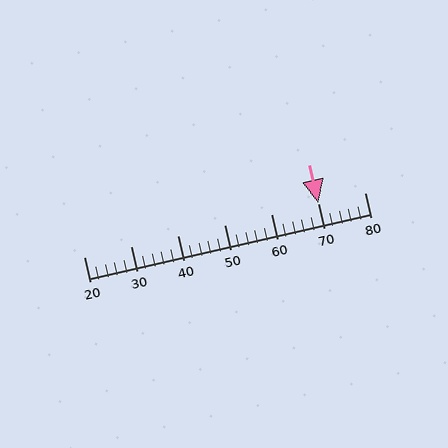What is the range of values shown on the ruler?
The ruler shows values from 20 to 80.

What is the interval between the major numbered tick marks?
The major tick marks are spaced 10 units apart.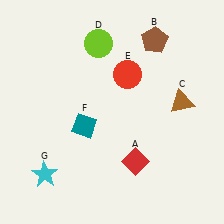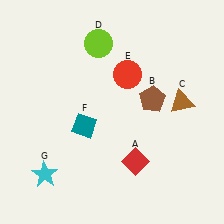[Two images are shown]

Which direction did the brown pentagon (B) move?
The brown pentagon (B) moved down.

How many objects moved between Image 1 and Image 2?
1 object moved between the two images.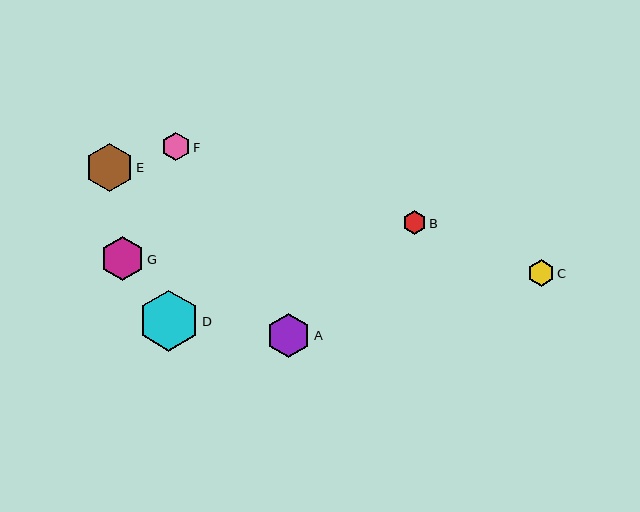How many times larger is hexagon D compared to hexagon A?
Hexagon D is approximately 1.4 times the size of hexagon A.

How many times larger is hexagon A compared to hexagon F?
Hexagon A is approximately 1.6 times the size of hexagon F.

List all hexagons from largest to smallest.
From largest to smallest: D, E, A, G, F, C, B.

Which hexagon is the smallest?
Hexagon B is the smallest with a size of approximately 23 pixels.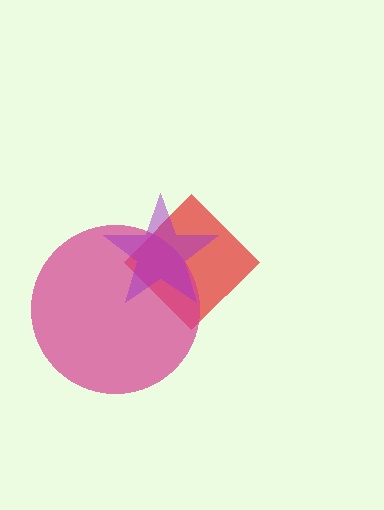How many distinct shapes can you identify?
There are 3 distinct shapes: a red diamond, a magenta circle, a purple star.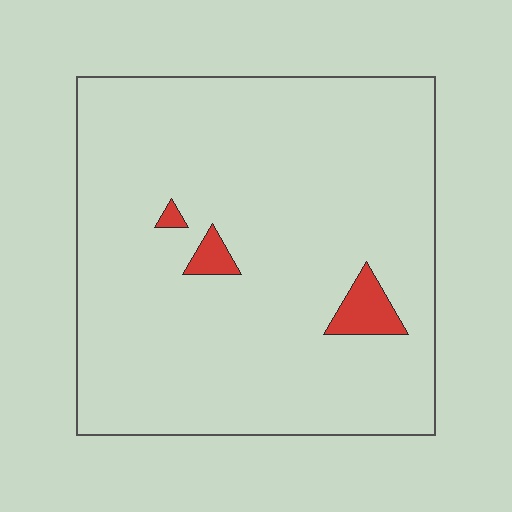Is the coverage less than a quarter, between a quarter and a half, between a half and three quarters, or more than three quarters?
Less than a quarter.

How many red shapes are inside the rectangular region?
3.